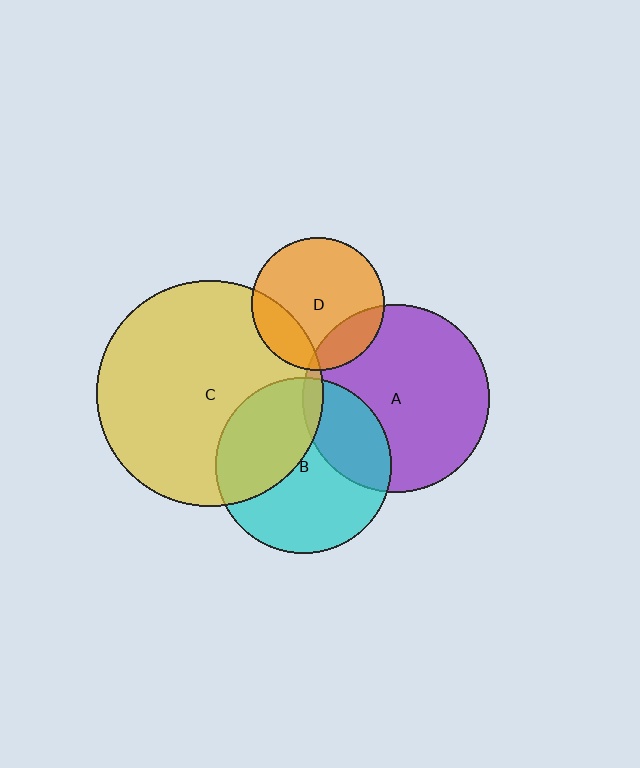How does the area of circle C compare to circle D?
Approximately 2.9 times.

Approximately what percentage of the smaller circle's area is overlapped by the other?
Approximately 20%.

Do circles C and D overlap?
Yes.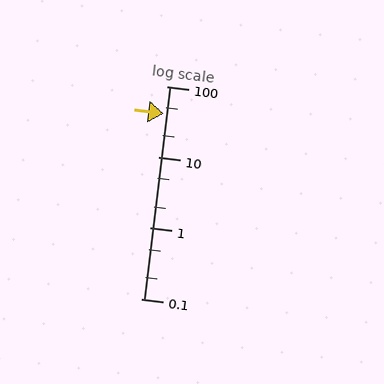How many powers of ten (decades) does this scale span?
The scale spans 3 decades, from 0.1 to 100.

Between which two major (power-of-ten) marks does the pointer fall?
The pointer is between 10 and 100.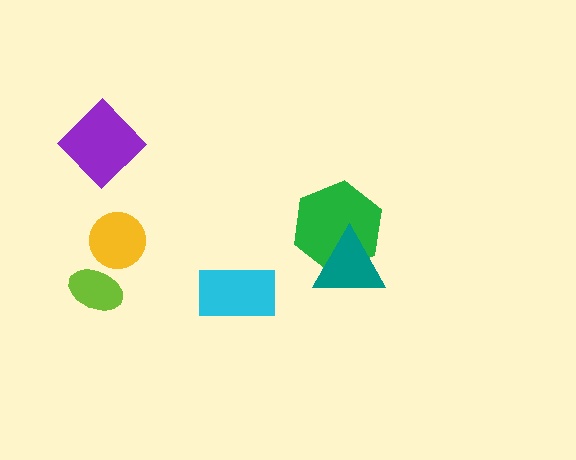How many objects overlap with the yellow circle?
0 objects overlap with the yellow circle.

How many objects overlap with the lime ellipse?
0 objects overlap with the lime ellipse.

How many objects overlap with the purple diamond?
0 objects overlap with the purple diamond.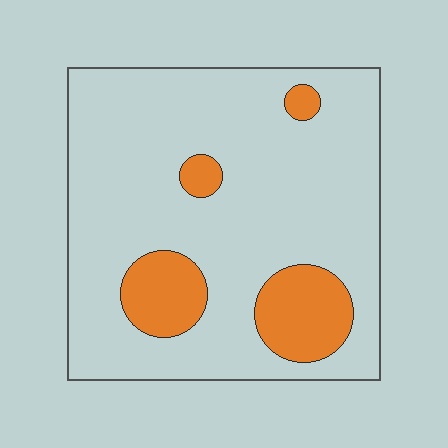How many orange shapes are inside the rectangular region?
4.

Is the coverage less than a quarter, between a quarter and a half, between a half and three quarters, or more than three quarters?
Less than a quarter.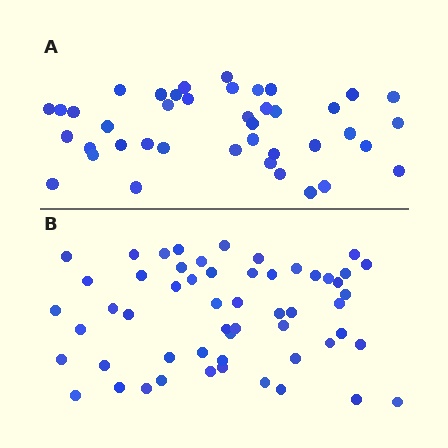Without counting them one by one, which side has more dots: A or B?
Region B (the bottom region) has more dots.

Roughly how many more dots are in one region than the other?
Region B has approximately 15 more dots than region A.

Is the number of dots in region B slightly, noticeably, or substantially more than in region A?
Region B has noticeably more, but not dramatically so. The ratio is roughly 1.3 to 1.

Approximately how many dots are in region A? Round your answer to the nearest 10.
About 40 dots. (The exact count is 41, which rounds to 40.)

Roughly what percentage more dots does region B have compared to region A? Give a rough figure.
About 35% more.